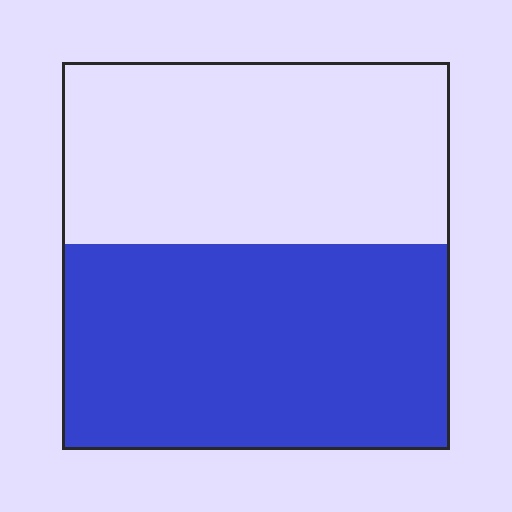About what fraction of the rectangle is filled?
About one half (1/2).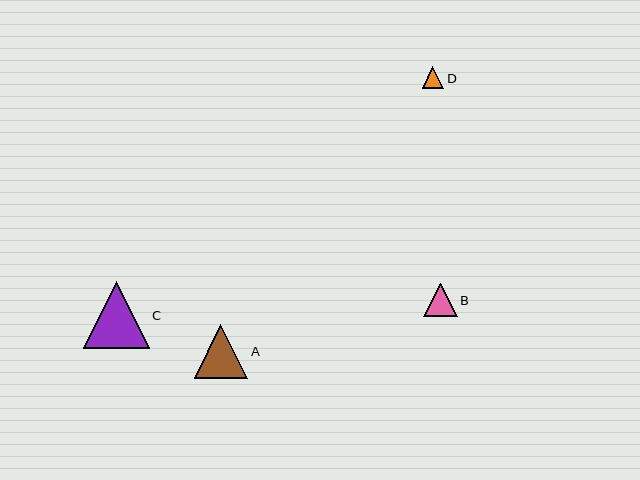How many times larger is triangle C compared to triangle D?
Triangle C is approximately 3.0 times the size of triangle D.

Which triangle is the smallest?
Triangle D is the smallest with a size of approximately 22 pixels.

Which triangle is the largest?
Triangle C is the largest with a size of approximately 66 pixels.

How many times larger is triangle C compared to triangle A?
Triangle C is approximately 1.2 times the size of triangle A.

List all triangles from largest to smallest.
From largest to smallest: C, A, B, D.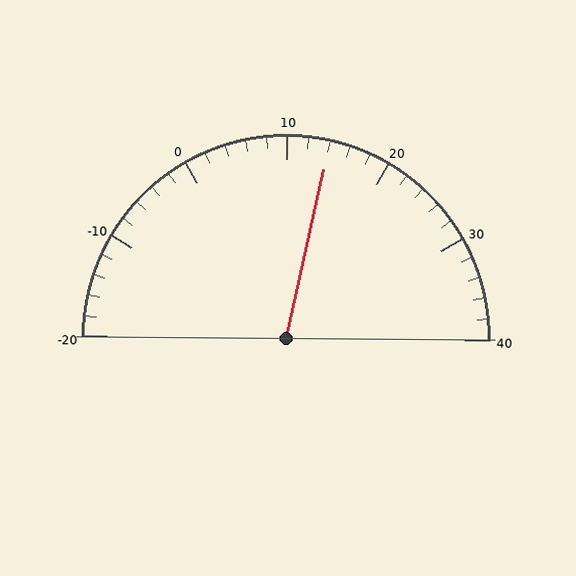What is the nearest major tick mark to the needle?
The nearest major tick mark is 10.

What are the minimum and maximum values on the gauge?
The gauge ranges from -20 to 40.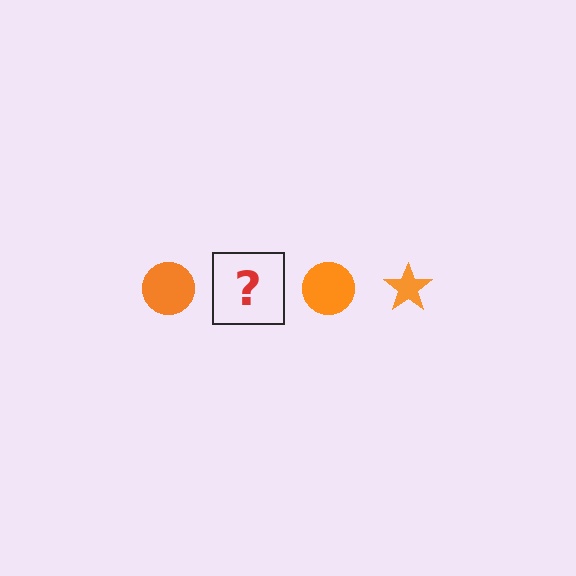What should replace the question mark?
The question mark should be replaced with an orange star.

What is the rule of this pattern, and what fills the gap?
The rule is that the pattern cycles through circle, star shapes in orange. The gap should be filled with an orange star.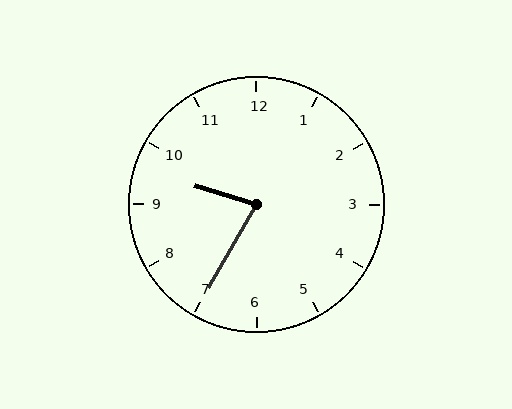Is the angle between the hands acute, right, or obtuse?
It is acute.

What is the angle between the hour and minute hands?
Approximately 78 degrees.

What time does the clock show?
9:35.